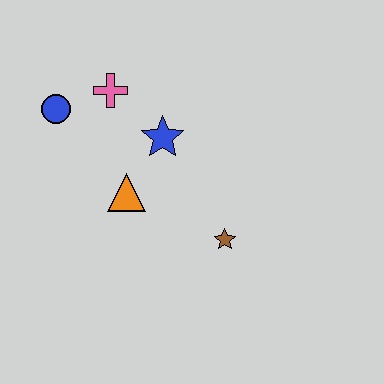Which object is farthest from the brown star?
The blue circle is farthest from the brown star.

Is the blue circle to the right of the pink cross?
No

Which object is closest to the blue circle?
The pink cross is closest to the blue circle.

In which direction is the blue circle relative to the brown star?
The blue circle is to the left of the brown star.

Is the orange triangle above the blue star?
No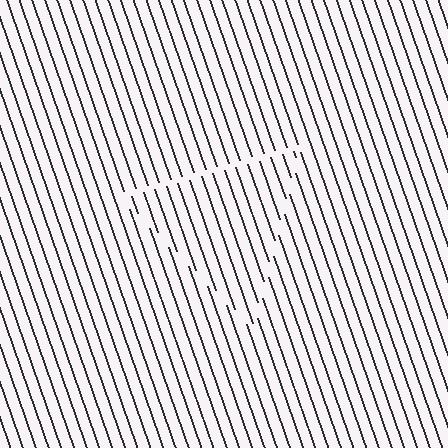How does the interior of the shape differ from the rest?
The interior of the shape contains the same grating, shifted by half a period — the contour is defined by the phase discontinuity where line-ends from the inner and outer gratings abut.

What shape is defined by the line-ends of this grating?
An illusory triangle. The interior of the shape contains the same grating, shifted by half a period — the contour is defined by the phase discontinuity where line-ends from the inner and outer gratings abut.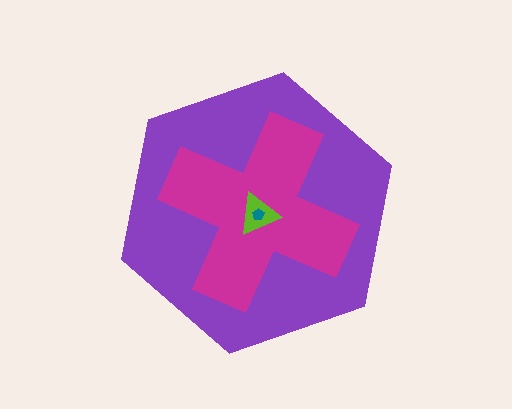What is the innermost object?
The teal pentagon.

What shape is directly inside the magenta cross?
The lime triangle.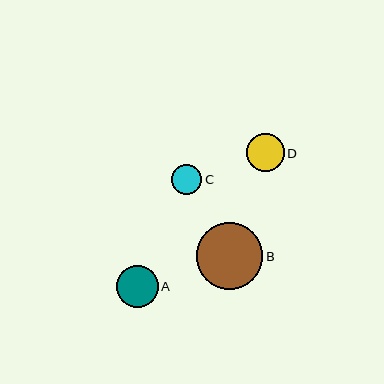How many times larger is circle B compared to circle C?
Circle B is approximately 2.2 times the size of circle C.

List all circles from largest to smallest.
From largest to smallest: B, A, D, C.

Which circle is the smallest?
Circle C is the smallest with a size of approximately 30 pixels.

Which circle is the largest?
Circle B is the largest with a size of approximately 67 pixels.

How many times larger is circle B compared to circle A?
Circle B is approximately 1.6 times the size of circle A.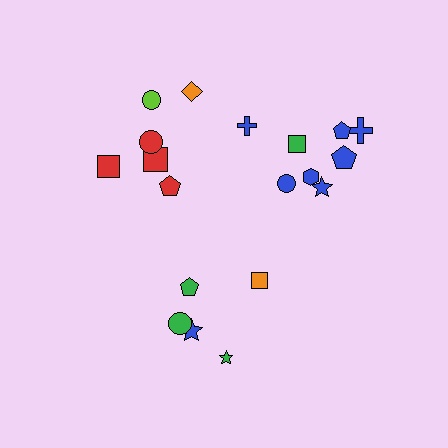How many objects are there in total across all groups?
There are 19 objects.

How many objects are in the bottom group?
There are 5 objects.